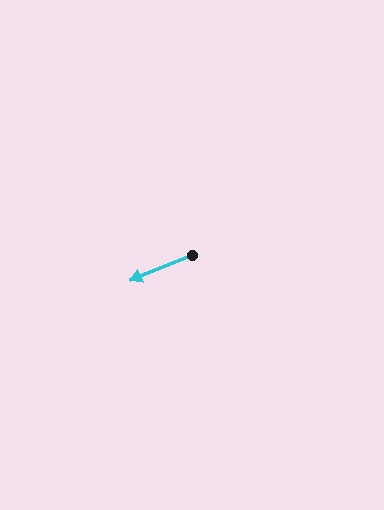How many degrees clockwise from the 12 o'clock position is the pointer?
Approximately 248 degrees.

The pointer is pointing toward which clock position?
Roughly 8 o'clock.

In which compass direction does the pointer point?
West.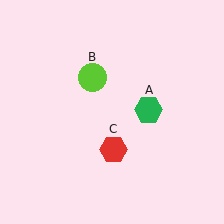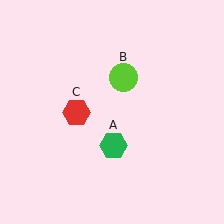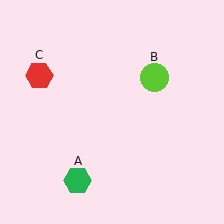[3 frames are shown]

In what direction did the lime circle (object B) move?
The lime circle (object B) moved right.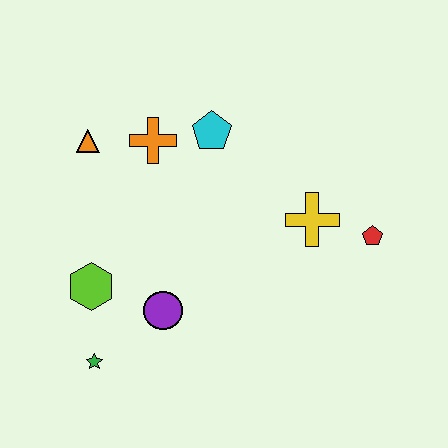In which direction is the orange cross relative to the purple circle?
The orange cross is above the purple circle.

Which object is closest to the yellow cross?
The red pentagon is closest to the yellow cross.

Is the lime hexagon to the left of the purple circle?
Yes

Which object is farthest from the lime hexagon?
The red pentagon is farthest from the lime hexagon.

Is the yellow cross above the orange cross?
No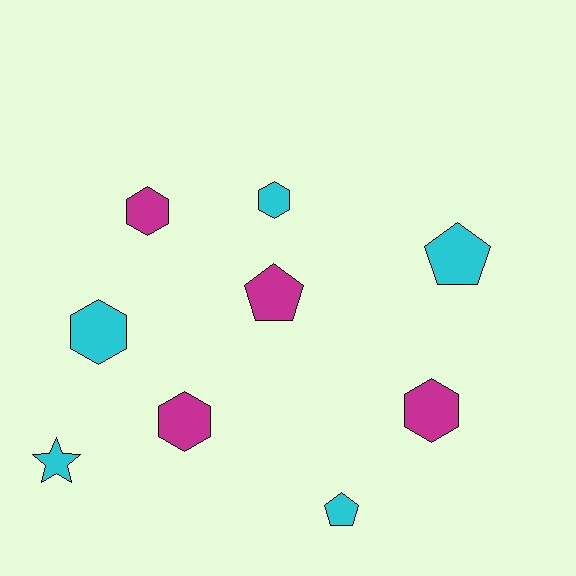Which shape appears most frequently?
Hexagon, with 5 objects.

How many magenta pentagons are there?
There is 1 magenta pentagon.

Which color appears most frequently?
Cyan, with 5 objects.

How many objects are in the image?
There are 9 objects.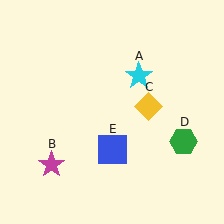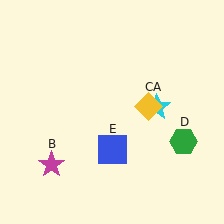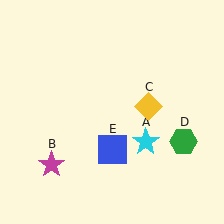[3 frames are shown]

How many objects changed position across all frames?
1 object changed position: cyan star (object A).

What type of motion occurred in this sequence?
The cyan star (object A) rotated clockwise around the center of the scene.